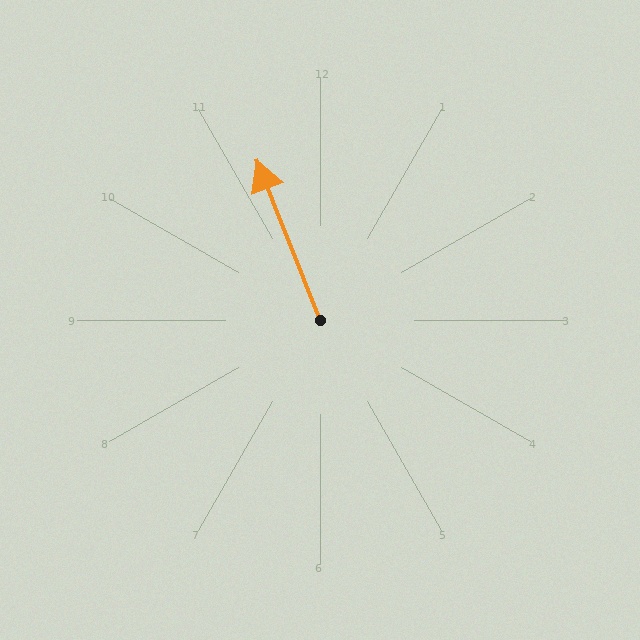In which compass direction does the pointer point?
North.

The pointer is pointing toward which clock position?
Roughly 11 o'clock.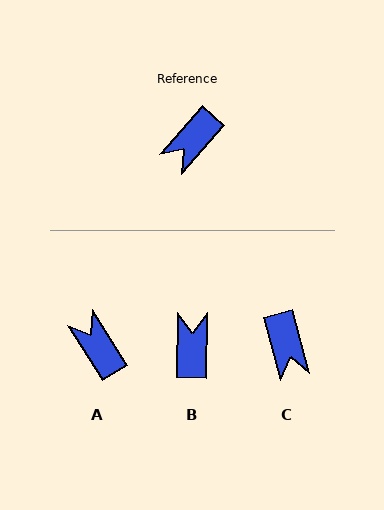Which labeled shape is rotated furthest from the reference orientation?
B, about 138 degrees away.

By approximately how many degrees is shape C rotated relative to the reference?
Approximately 57 degrees counter-clockwise.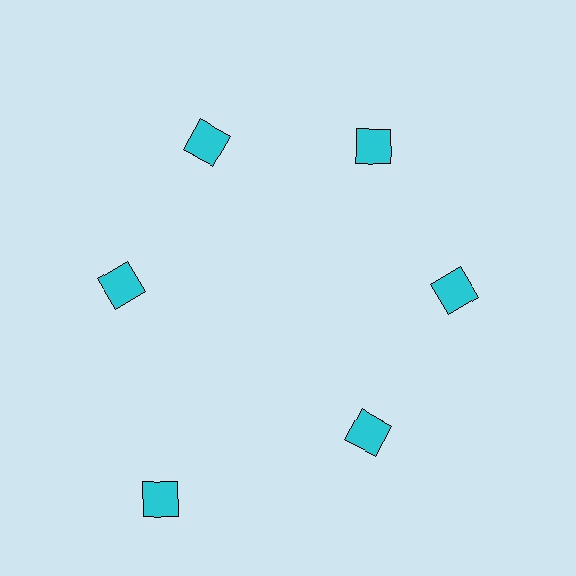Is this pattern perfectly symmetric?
No. The 6 cyan diamonds are arranged in a ring, but one element near the 7 o'clock position is pushed outward from the center, breaking the 6-fold rotational symmetry.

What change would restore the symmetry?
The symmetry would be restored by moving it inward, back onto the ring so that all 6 diamonds sit at equal angles and equal distance from the center.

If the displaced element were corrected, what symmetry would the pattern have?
It would have 6-fold rotational symmetry — the pattern would map onto itself every 60 degrees.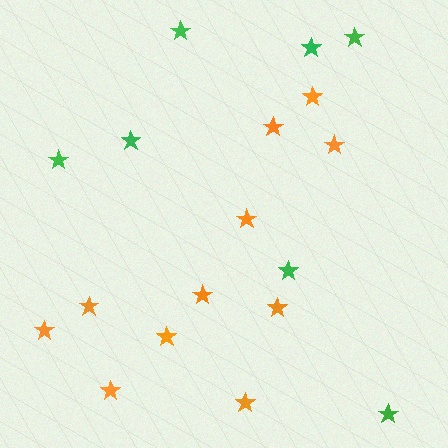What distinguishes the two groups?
There are 2 groups: one group of orange stars (11) and one group of green stars (7).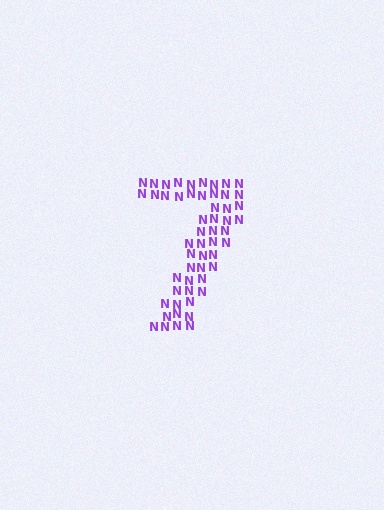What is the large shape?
The large shape is the digit 7.